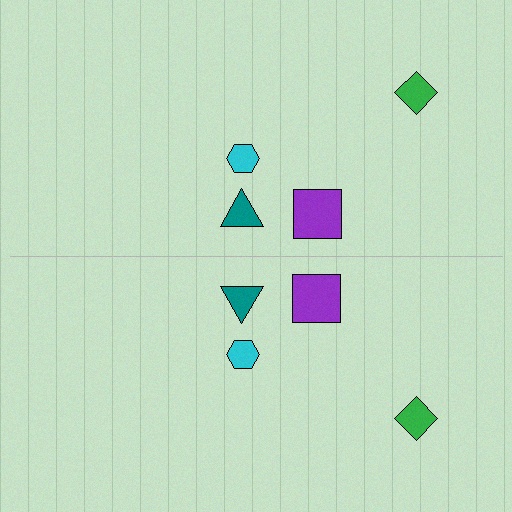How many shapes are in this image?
There are 8 shapes in this image.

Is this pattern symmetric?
Yes, this pattern has bilateral (reflection) symmetry.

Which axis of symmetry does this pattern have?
The pattern has a horizontal axis of symmetry running through the center of the image.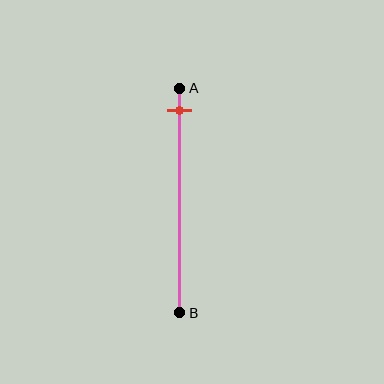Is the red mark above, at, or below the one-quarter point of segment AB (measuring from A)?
The red mark is above the one-quarter point of segment AB.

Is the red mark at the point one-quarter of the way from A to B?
No, the mark is at about 10% from A, not at the 25% one-quarter point.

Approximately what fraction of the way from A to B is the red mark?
The red mark is approximately 10% of the way from A to B.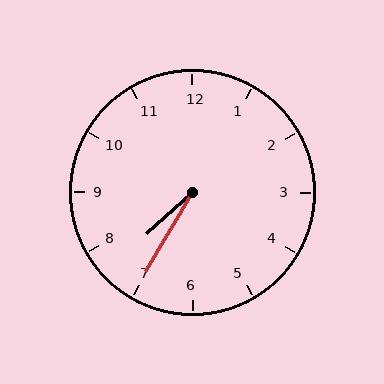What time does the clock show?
7:35.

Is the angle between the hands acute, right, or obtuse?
It is acute.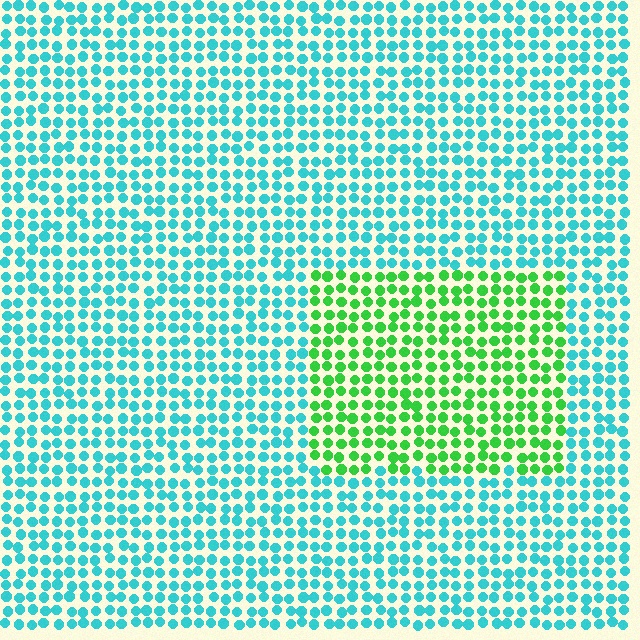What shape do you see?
I see a rectangle.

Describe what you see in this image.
The image is filled with small cyan elements in a uniform arrangement. A rectangle-shaped region is visible where the elements are tinted to a slightly different hue, forming a subtle color boundary.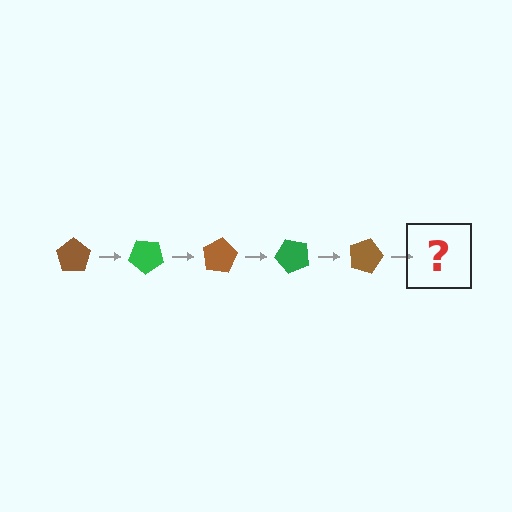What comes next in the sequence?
The next element should be a green pentagon, rotated 200 degrees from the start.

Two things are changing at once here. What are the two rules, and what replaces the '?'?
The two rules are that it rotates 40 degrees each step and the color cycles through brown and green. The '?' should be a green pentagon, rotated 200 degrees from the start.